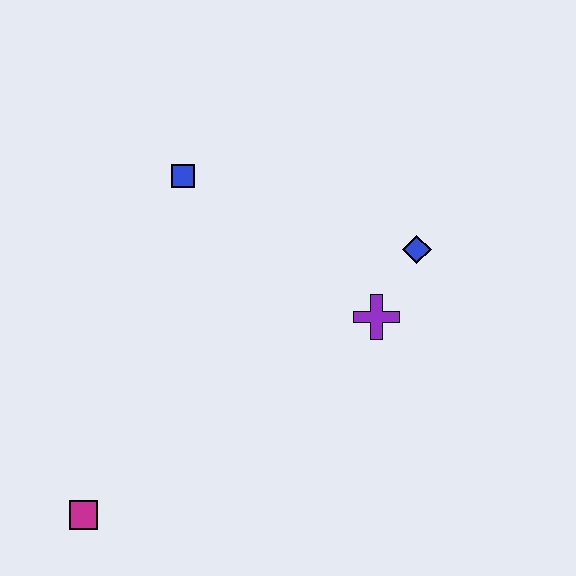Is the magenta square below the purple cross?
Yes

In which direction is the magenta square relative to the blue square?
The magenta square is below the blue square.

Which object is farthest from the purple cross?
The magenta square is farthest from the purple cross.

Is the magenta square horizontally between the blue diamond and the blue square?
No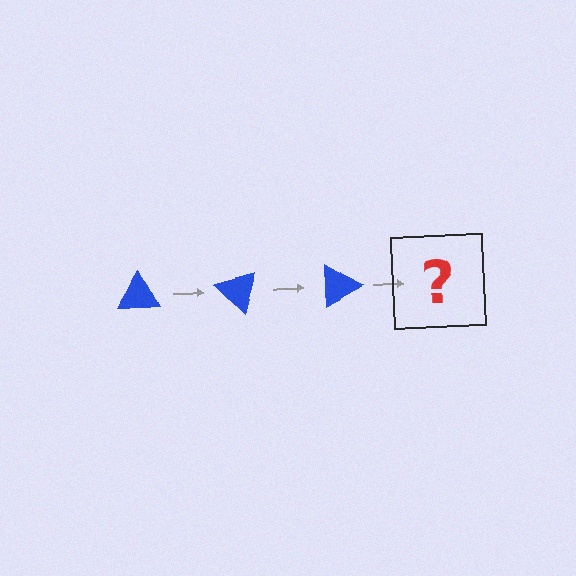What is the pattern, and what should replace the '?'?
The pattern is that the triangle rotates 45 degrees each step. The '?' should be a blue triangle rotated 135 degrees.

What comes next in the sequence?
The next element should be a blue triangle rotated 135 degrees.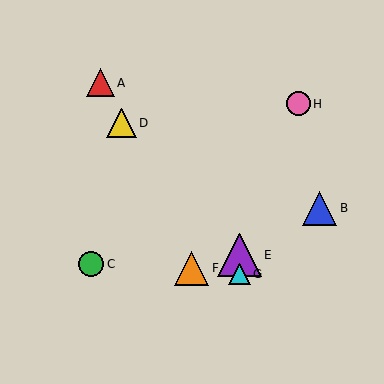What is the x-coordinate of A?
Object A is at x≈100.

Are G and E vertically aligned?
Yes, both are at x≈240.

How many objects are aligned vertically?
2 objects (E, G) are aligned vertically.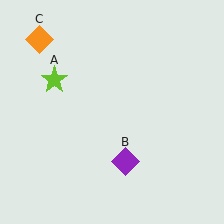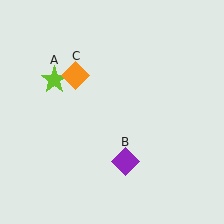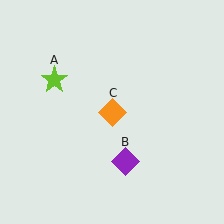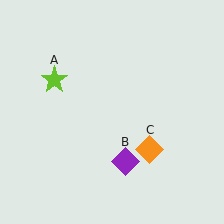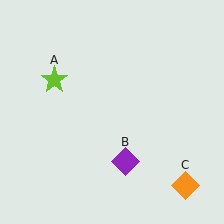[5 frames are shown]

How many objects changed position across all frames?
1 object changed position: orange diamond (object C).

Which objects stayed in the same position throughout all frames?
Lime star (object A) and purple diamond (object B) remained stationary.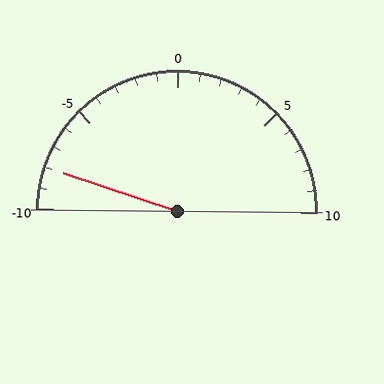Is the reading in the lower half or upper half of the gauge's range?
The reading is in the lower half of the range (-10 to 10).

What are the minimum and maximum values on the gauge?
The gauge ranges from -10 to 10.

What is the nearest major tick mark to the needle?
The nearest major tick mark is -10.